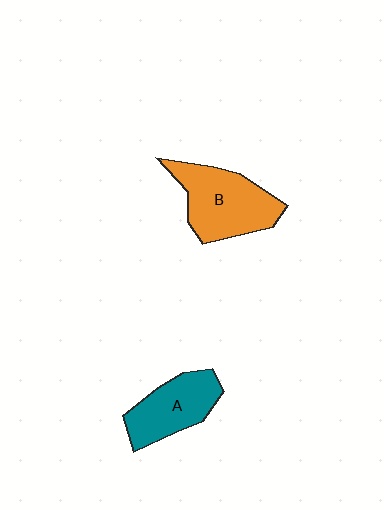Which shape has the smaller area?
Shape A (teal).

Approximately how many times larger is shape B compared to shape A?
Approximately 1.3 times.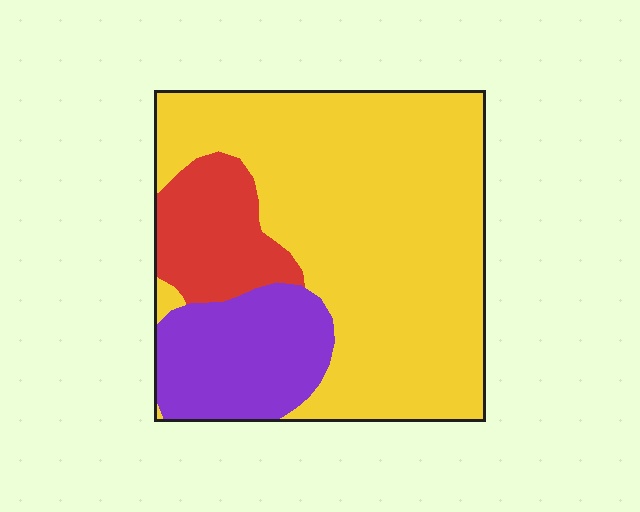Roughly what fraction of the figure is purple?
Purple takes up about one fifth (1/5) of the figure.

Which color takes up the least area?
Red, at roughly 15%.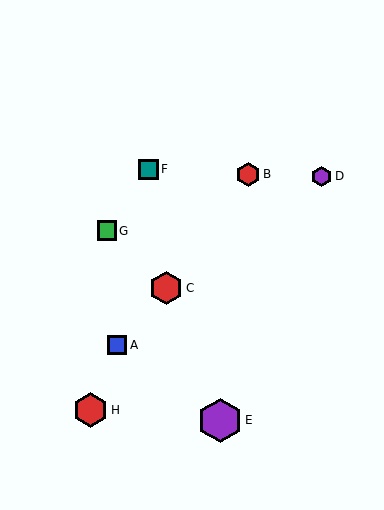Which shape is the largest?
The purple hexagon (labeled E) is the largest.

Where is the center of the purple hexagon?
The center of the purple hexagon is at (322, 176).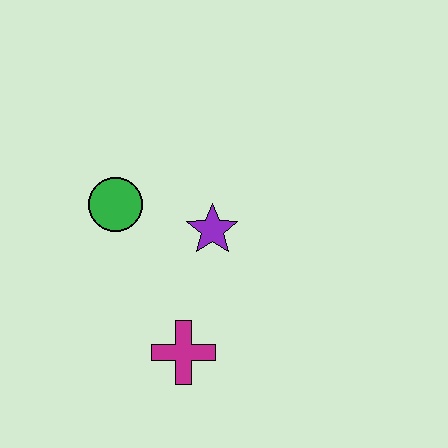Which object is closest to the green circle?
The purple star is closest to the green circle.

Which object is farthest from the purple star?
The magenta cross is farthest from the purple star.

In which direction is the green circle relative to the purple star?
The green circle is to the left of the purple star.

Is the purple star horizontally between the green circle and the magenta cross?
No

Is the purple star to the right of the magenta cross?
Yes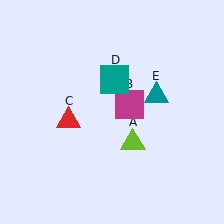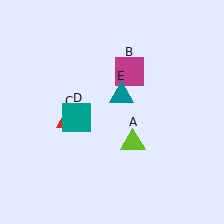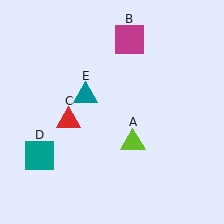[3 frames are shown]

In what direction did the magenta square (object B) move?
The magenta square (object B) moved up.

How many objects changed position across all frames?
3 objects changed position: magenta square (object B), teal square (object D), teal triangle (object E).